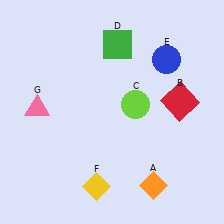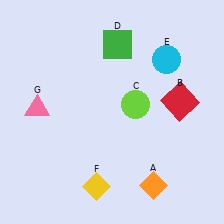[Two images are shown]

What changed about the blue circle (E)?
In Image 1, E is blue. In Image 2, it changed to cyan.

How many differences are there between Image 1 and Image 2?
There is 1 difference between the two images.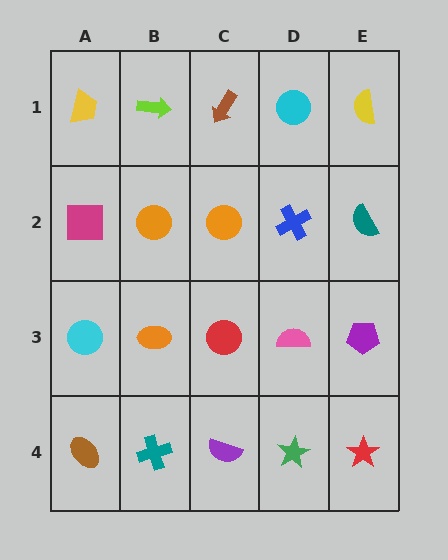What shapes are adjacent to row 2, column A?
A yellow trapezoid (row 1, column A), a cyan circle (row 3, column A), an orange circle (row 2, column B).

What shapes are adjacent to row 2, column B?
A lime arrow (row 1, column B), an orange ellipse (row 3, column B), a magenta square (row 2, column A), an orange circle (row 2, column C).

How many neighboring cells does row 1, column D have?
3.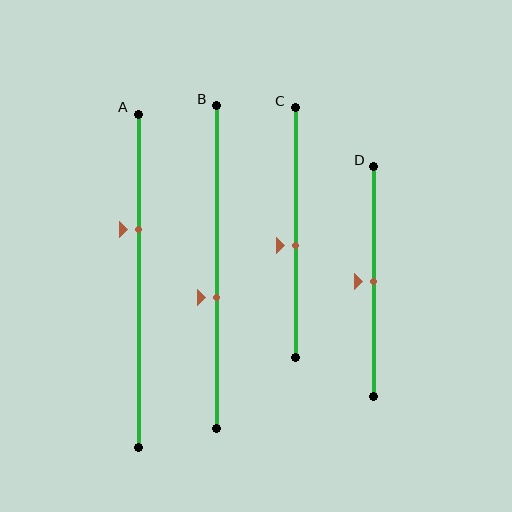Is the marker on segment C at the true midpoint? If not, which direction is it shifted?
No, the marker on segment C is shifted downward by about 5% of the segment length.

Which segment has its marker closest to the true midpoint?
Segment D has its marker closest to the true midpoint.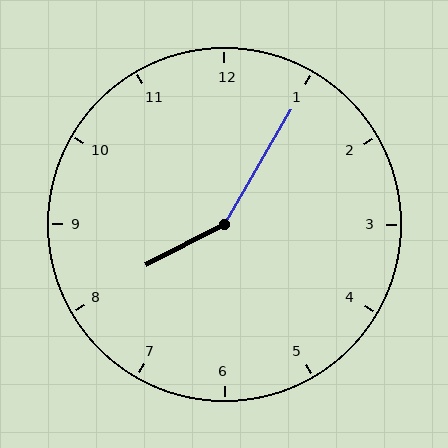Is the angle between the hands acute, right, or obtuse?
It is obtuse.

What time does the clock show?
8:05.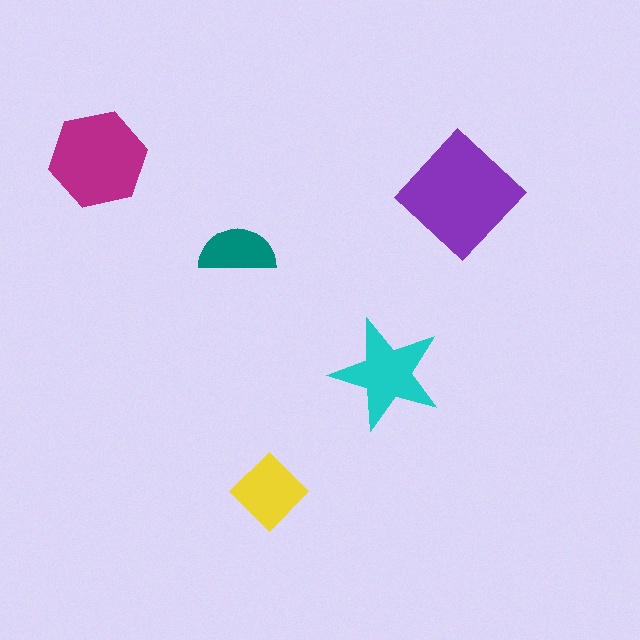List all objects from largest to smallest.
The purple diamond, the magenta hexagon, the cyan star, the yellow diamond, the teal semicircle.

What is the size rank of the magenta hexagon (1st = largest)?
2nd.